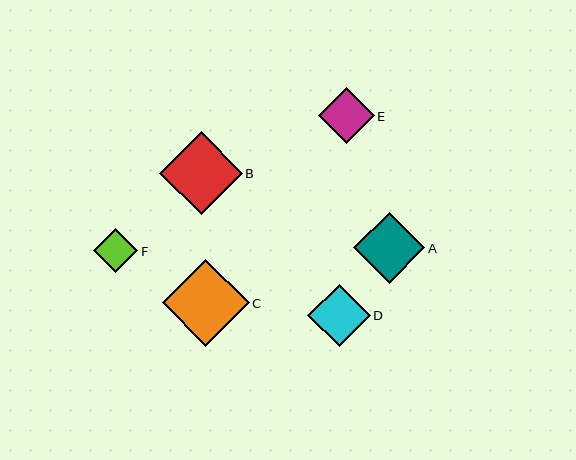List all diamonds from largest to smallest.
From largest to smallest: C, B, A, D, E, F.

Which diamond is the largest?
Diamond C is the largest with a size of approximately 87 pixels.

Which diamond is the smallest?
Diamond F is the smallest with a size of approximately 44 pixels.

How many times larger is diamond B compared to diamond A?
Diamond B is approximately 1.2 times the size of diamond A.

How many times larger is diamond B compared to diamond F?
Diamond B is approximately 1.9 times the size of diamond F.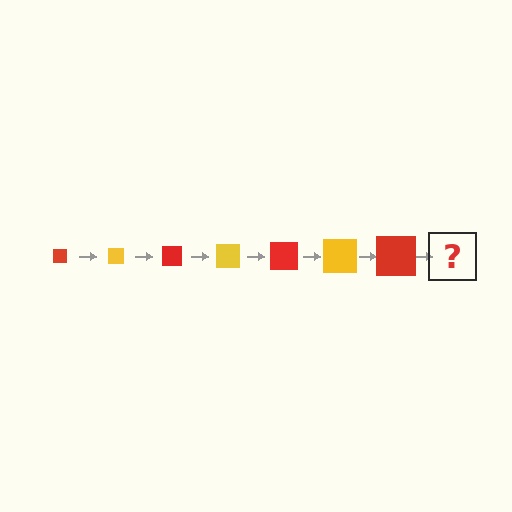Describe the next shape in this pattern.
It should be a yellow square, larger than the previous one.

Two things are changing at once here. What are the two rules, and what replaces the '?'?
The two rules are that the square grows larger each step and the color cycles through red and yellow. The '?' should be a yellow square, larger than the previous one.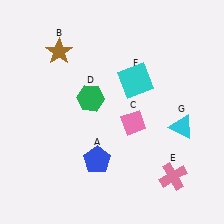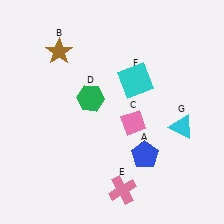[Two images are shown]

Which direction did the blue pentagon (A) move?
The blue pentagon (A) moved right.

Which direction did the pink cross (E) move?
The pink cross (E) moved left.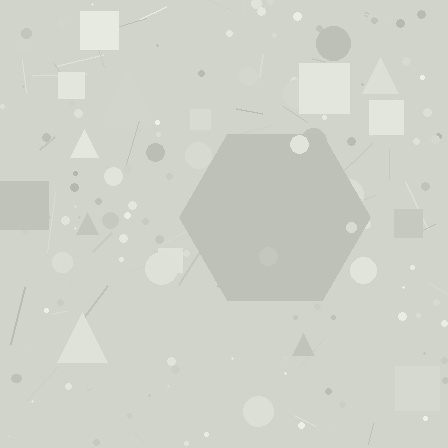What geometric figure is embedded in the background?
A hexagon is embedded in the background.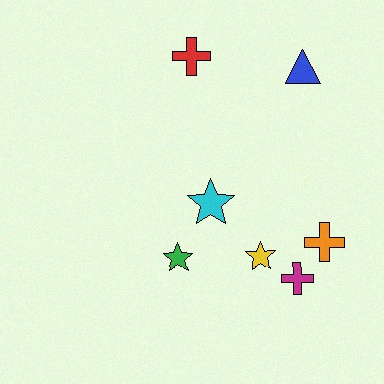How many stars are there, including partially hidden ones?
There are 3 stars.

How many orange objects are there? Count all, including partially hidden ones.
There is 1 orange object.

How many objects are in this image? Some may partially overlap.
There are 7 objects.